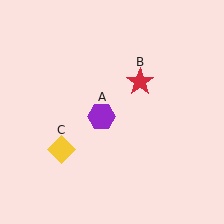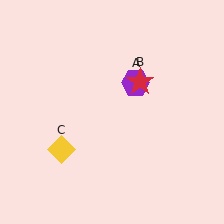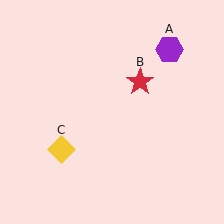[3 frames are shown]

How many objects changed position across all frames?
1 object changed position: purple hexagon (object A).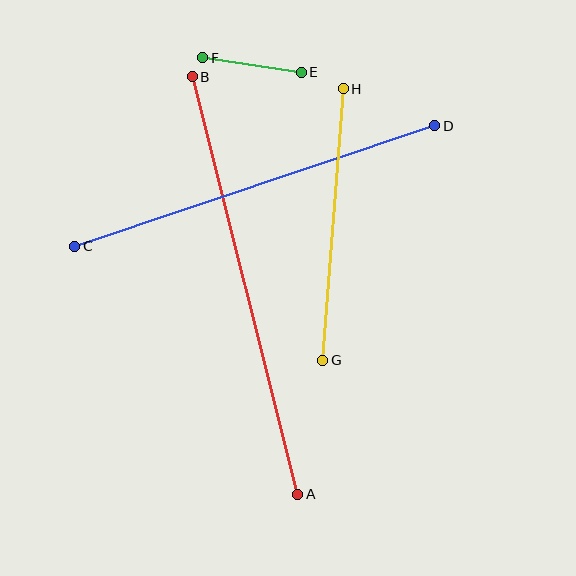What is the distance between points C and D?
The distance is approximately 380 pixels.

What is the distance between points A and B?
The distance is approximately 430 pixels.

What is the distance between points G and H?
The distance is approximately 272 pixels.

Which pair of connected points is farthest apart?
Points A and B are farthest apart.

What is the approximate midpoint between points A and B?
The midpoint is at approximately (245, 286) pixels.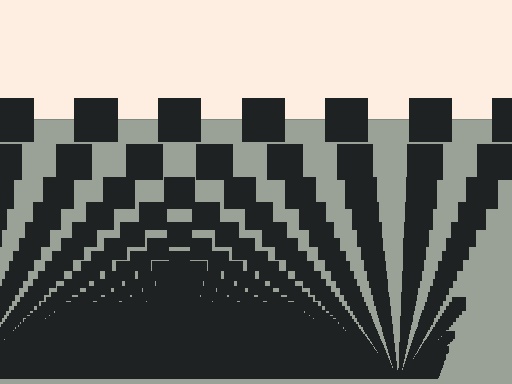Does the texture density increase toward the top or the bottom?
Density increases toward the bottom.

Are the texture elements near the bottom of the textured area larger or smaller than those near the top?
Smaller. The gradient is inverted — elements near the bottom are smaller and denser.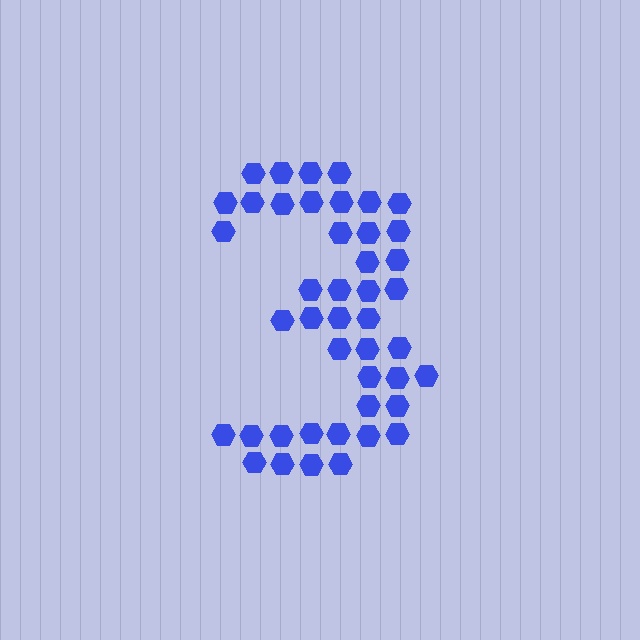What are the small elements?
The small elements are hexagons.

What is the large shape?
The large shape is the digit 3.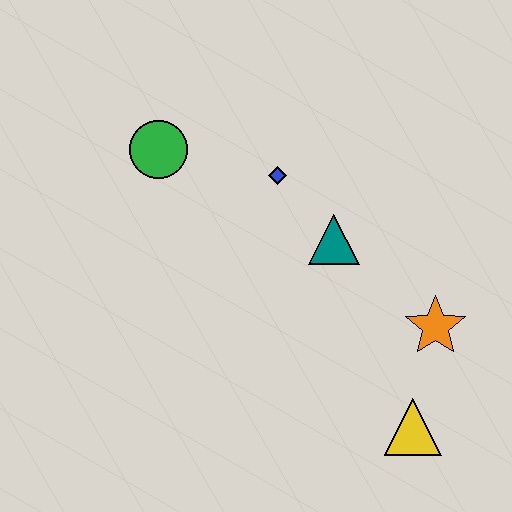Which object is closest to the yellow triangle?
The orange star is closest to the yellow triangle.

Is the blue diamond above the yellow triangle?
Yes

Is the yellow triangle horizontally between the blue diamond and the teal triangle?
No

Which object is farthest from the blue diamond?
The yellow triangle is farthest from the blue diamond.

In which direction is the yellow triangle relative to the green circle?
The yellow triangle is below the green circle.